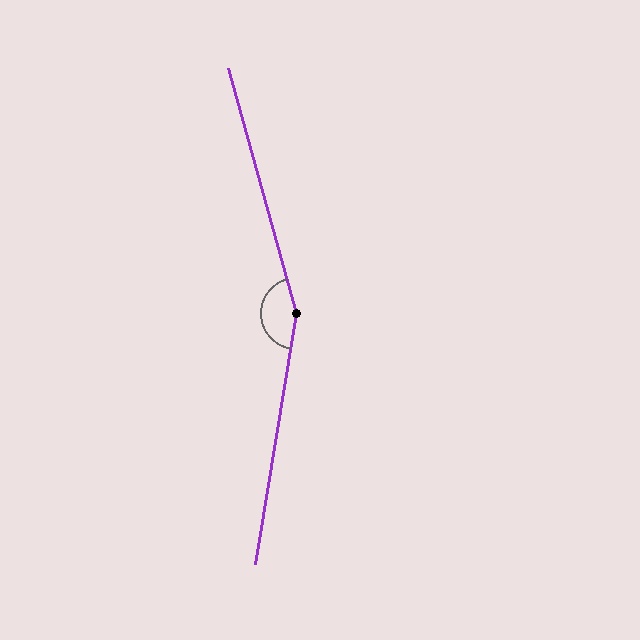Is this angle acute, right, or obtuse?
It is obtuse.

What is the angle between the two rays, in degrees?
Approximately 155 degrees.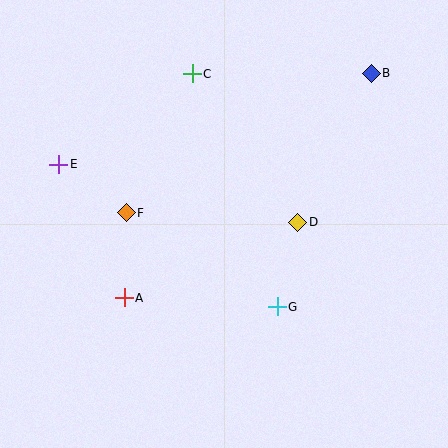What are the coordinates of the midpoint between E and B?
The midpoint between E and B is at (215, 119).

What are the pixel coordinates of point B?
Point B is at (371, 73).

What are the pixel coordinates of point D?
Point D is at (298, 222).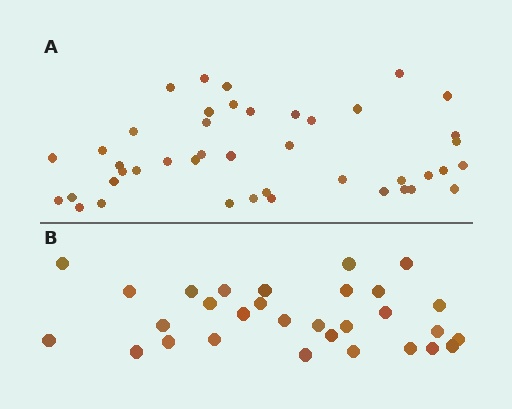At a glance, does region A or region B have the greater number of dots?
Region A (the top region) has more dots.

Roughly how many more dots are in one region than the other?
Region A has approximately 15 more dots than region B.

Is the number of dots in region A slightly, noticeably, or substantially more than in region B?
Region A has noticeably more, but not dramatically so. The ratio is roughly 1.4 to 1.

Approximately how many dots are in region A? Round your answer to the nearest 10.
About 40 dots. (The exact count is 43, which rounds to 40.)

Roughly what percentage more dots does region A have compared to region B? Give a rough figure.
About 45% more.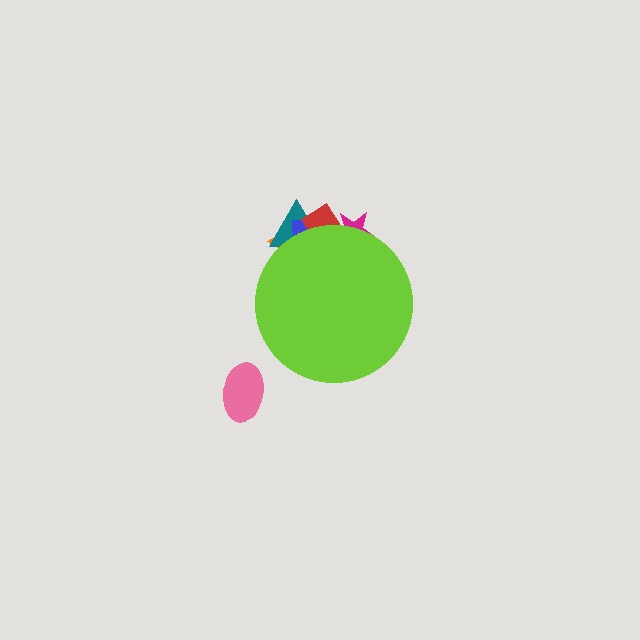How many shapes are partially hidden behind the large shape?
5 shapes are partially hidden.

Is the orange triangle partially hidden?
Yes, the orange triangle is partially hidden behind the lime circle.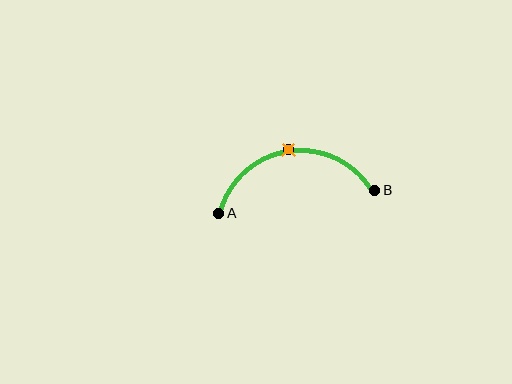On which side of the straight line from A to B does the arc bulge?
The arc bulges above the straight line connecting A and B.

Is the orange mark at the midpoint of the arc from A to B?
Yes. The orange mark lies on the arc at equal arc-length from both A and B — it is the arc midpoint.